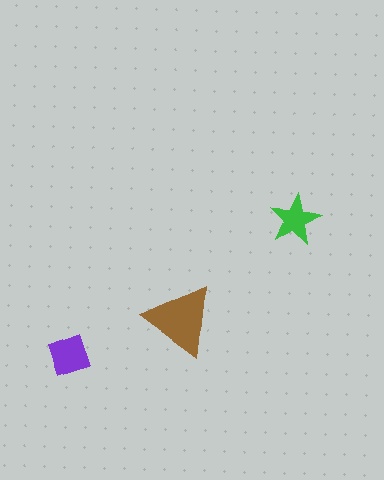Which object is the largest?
The brown triangle.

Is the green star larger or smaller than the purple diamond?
Smaller.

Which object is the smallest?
The green star.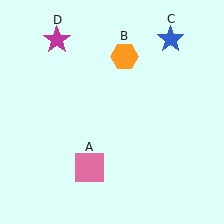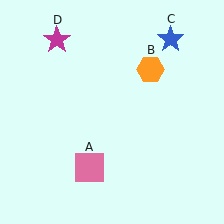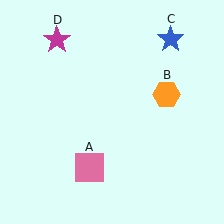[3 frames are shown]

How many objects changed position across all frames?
1 object changed position: orange hexagon (object B).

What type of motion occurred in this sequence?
The orange hexagon (object B) rotated clockwise around the center of the scene.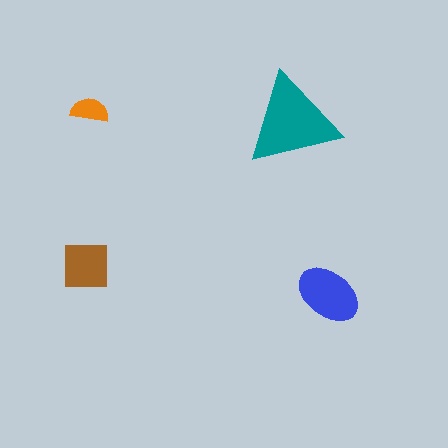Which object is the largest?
The teal triangle.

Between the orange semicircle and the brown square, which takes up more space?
The brown square.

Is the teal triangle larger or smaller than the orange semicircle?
Larger.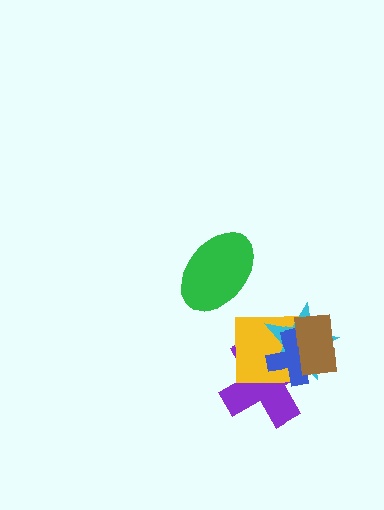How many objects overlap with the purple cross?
4 objects overlap with the purple cross.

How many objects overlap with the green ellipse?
0 objects overlap with the green ellipse.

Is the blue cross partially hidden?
Yes, it is partially covered by another shape.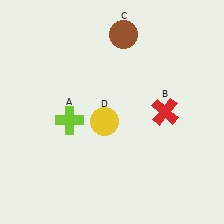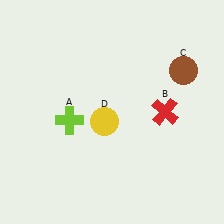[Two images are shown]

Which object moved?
The brown circle (C) moved right.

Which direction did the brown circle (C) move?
The brown circle (C) moved right.